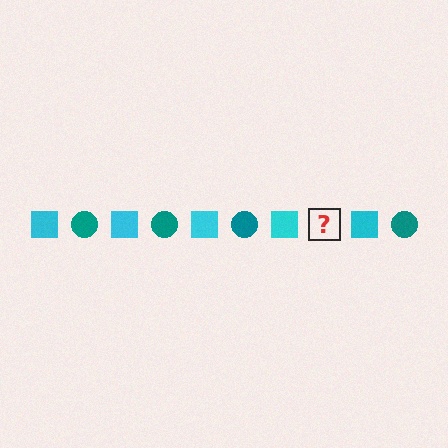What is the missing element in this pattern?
The missing element is a teal circle.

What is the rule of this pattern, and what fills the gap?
The rule is that the pattern alternates between cyan square and teal circle. The gap should be filled with a teal circle.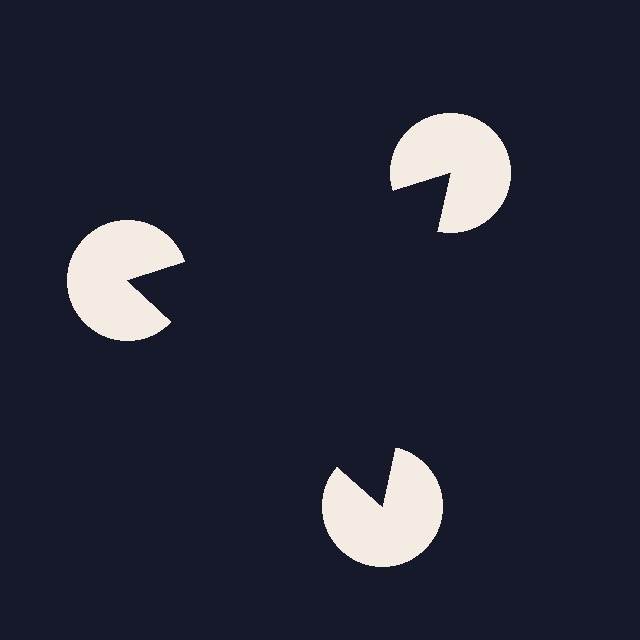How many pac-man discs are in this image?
There are 3 — one at each vertex of the illusory triangle.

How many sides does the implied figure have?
3 sides.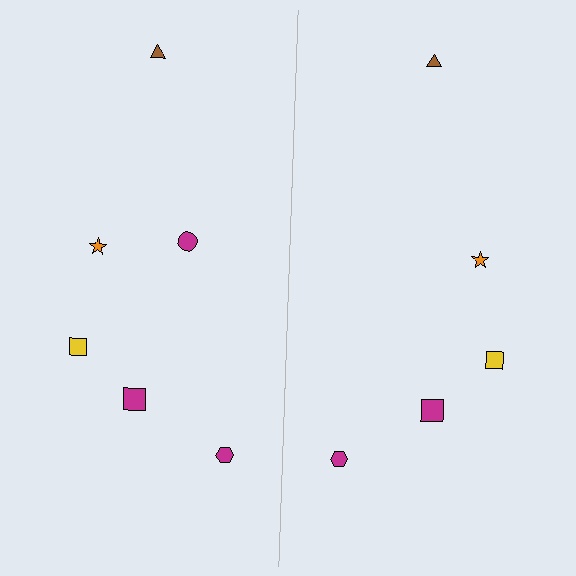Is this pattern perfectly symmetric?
No, the pattern is not perfectly symmetric. A magenta circle is missing from the right side.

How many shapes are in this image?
There are 11 shapes in this image.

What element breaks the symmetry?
A magenta circle is missing from the right side.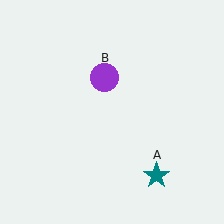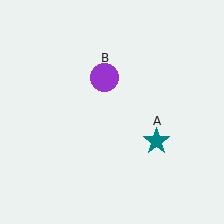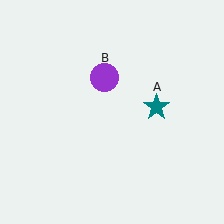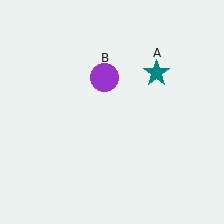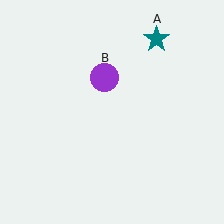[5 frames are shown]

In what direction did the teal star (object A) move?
The teal star (object A) moved up.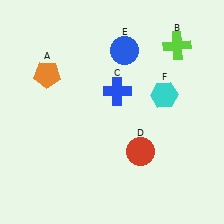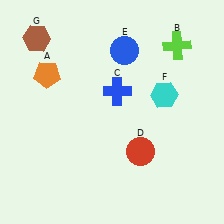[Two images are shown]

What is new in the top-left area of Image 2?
A brown hexagon (G) was added in the top-left area of Image 2.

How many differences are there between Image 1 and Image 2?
There is 1 difference between the two images.